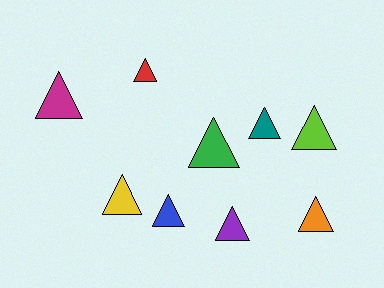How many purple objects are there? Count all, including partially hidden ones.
There is 1 purple object.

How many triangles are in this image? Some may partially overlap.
There are 9 triangles.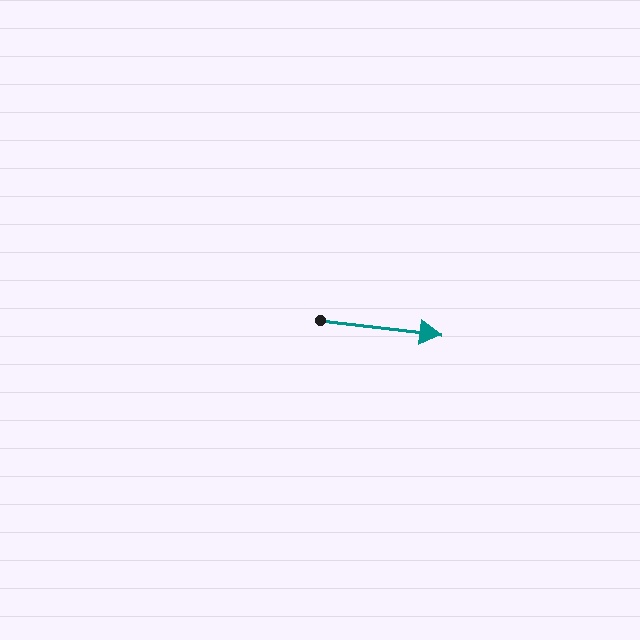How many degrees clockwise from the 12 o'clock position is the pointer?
Approximately 97 degrees.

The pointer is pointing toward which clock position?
Roughly 3 o'clock.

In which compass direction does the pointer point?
East.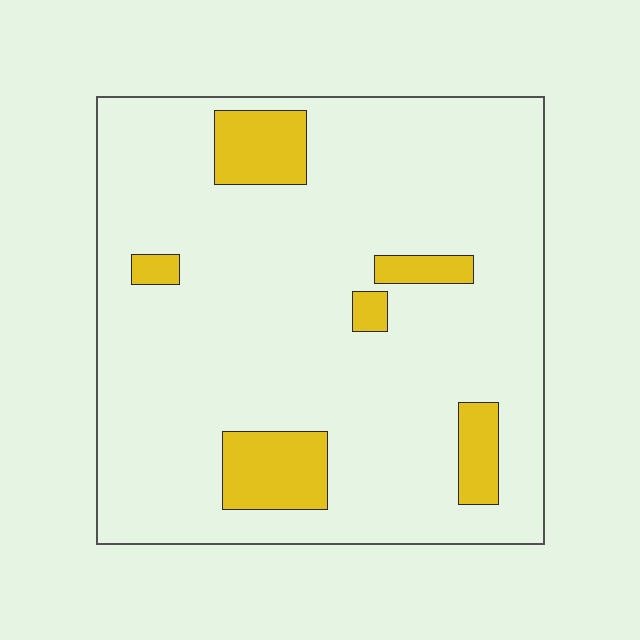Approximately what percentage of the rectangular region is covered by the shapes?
Approximately 15%.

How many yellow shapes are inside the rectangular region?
6.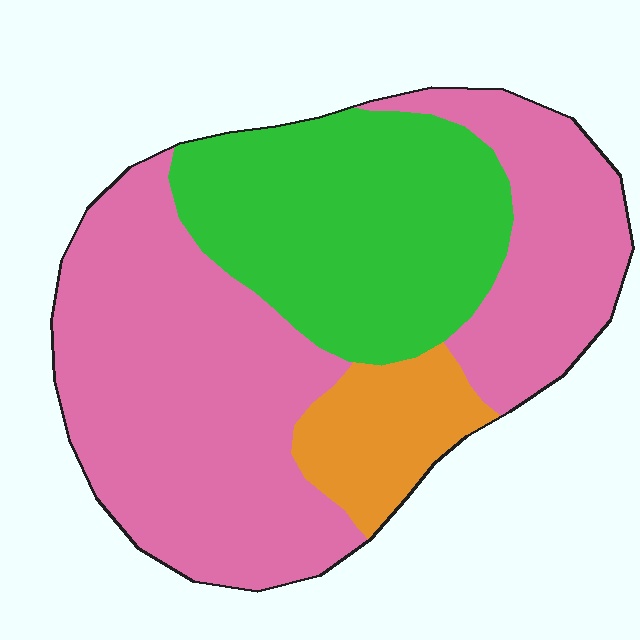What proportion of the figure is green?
Green covers 31% of the figure.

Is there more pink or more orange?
Pink.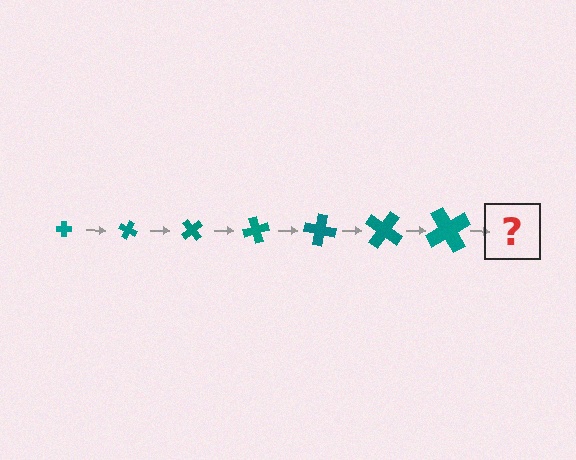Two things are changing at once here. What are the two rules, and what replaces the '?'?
The two rules are that the cross grows larger each step and it rotates 25 degrees each step. The '?' should be a cross, larger than the previous one and rotated 175 degrees from the start.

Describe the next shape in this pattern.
It should be a cross, larger than the previous one and rotated 175 degrees from the start.